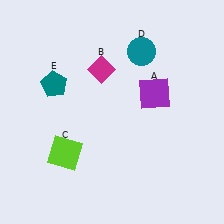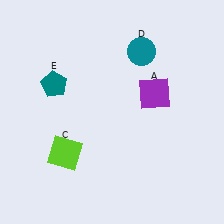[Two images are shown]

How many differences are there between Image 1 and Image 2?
There is 1 difference between the two images.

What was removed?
The magenta diamond (B) was removed in Image 2.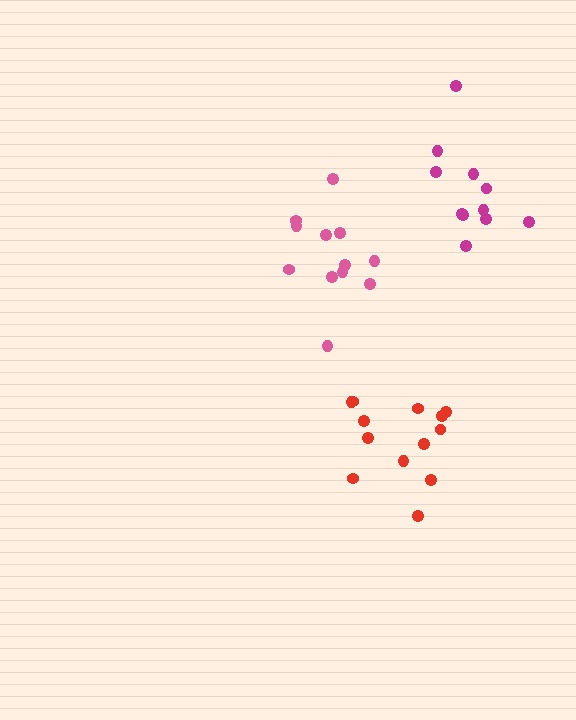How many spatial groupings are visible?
There are 3 spatial groupings.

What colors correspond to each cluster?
The clusters are colored: pink, magenta, red.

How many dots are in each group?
Group 1: 12 dots, Group 2: 11 dots, Group 3: 13 dots (36 total).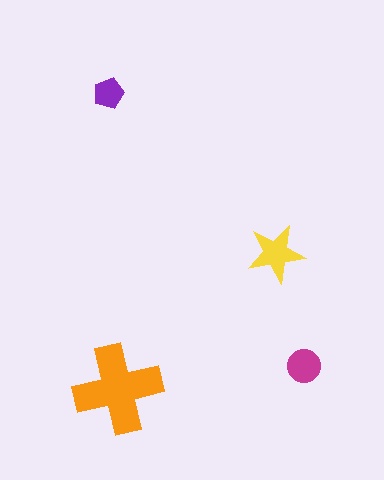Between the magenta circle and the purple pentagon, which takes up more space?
The magenta circle.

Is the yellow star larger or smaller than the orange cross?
Smaller.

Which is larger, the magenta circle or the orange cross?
The orange cross.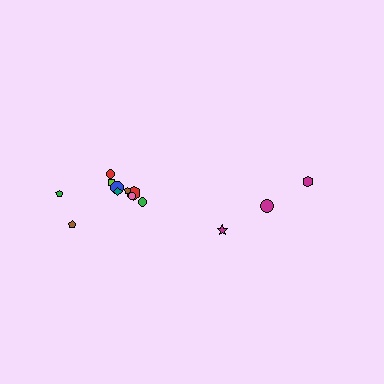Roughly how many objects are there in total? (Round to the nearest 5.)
Roughly 15 objects in total.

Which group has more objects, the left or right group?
The left group.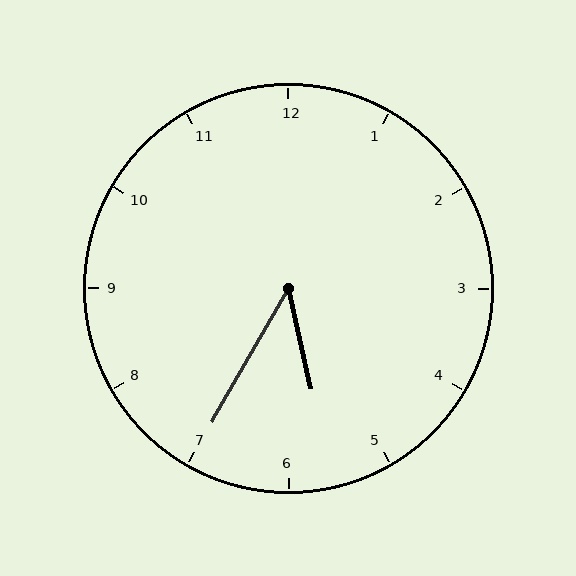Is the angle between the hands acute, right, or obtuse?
It is acute.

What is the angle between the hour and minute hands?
Approximately 42 degrees.